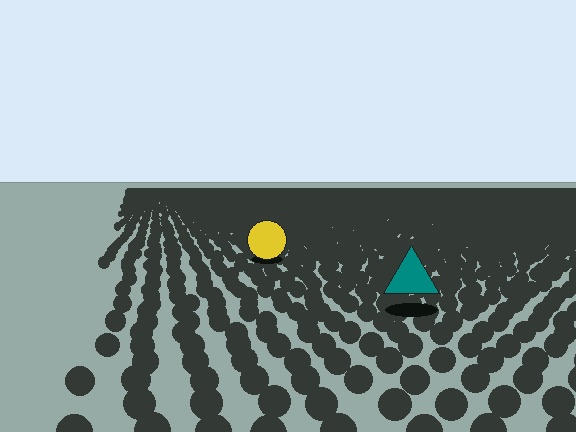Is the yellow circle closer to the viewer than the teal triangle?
No. The teal triangle is closer — you can tell from the texture gradient: the ground texture is coarser near it.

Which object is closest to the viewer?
The teal triangle is closest. The texture marks near it are larger and more spread out.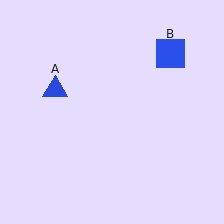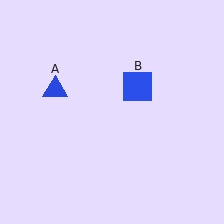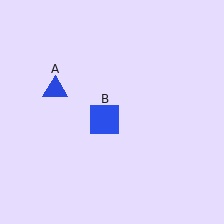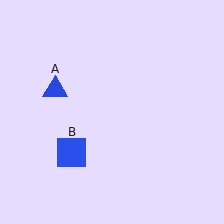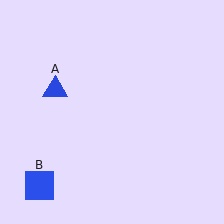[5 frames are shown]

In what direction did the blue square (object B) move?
The blue square (object B) moved down and to the left.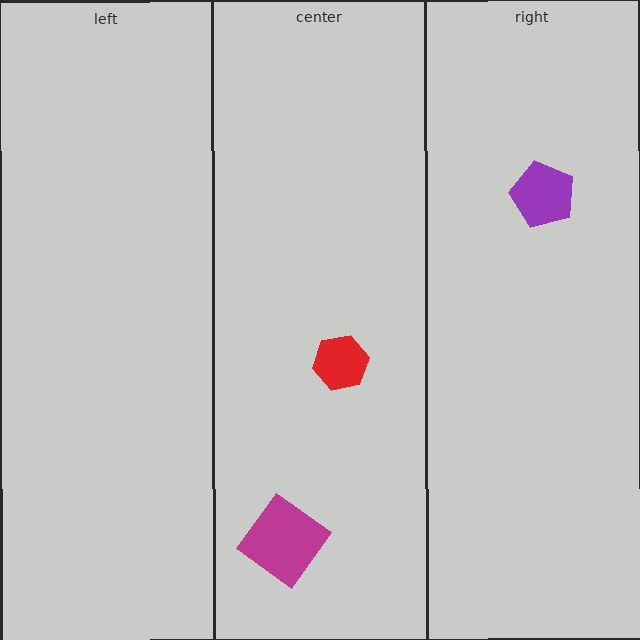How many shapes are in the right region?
1.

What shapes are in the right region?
The purple pentagon.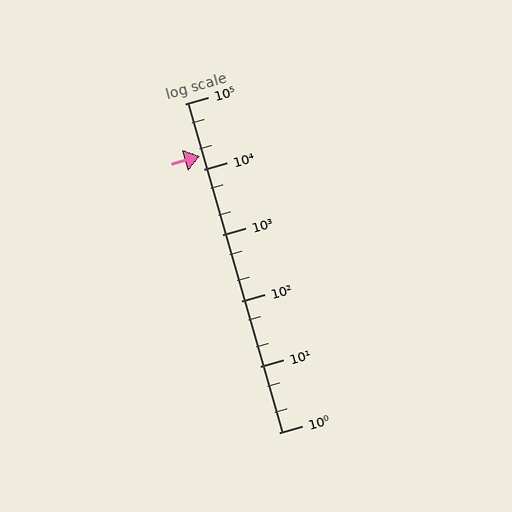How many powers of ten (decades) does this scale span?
The scale spans 5 decades, from 1 to 100000.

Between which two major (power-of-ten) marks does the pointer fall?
The pointer is between 10000 and 100000.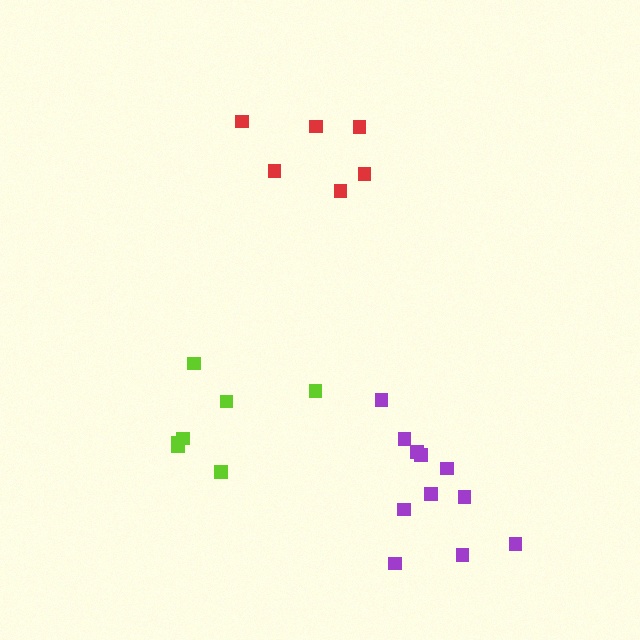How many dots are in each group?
Group 1: 11 dots, Group 2: 6 dots, Group 3: 7 dots (24 total).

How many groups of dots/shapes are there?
There are 3 groups.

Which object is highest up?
The red cluster is topmost.